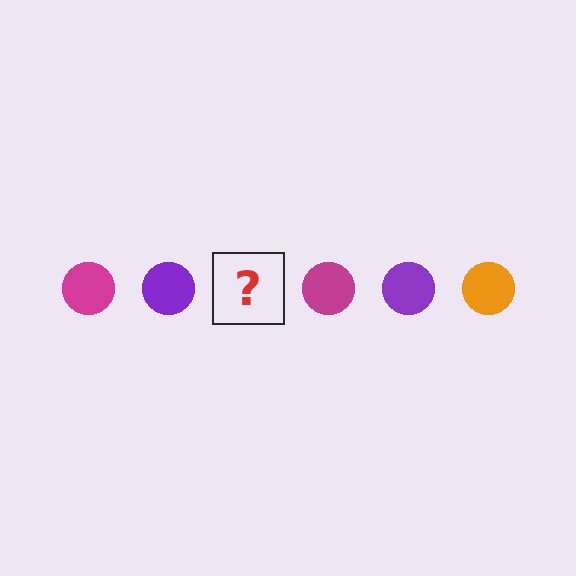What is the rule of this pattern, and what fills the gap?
The rule is that the pattern cycles through magenta, purple, orange circles. The gap should be filled with an orange circle.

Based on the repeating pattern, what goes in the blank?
The blank should be an orange circle.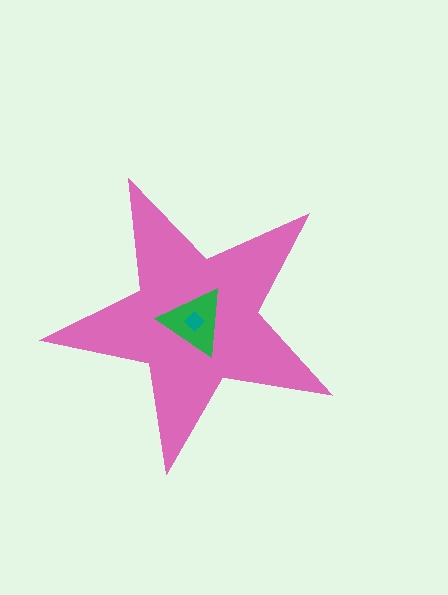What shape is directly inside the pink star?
The green triangle.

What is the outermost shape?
The pink star.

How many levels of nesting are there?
3.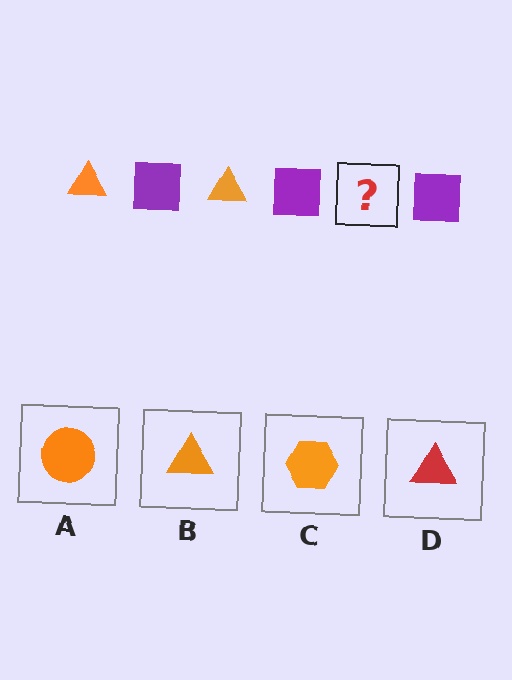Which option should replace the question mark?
Option B.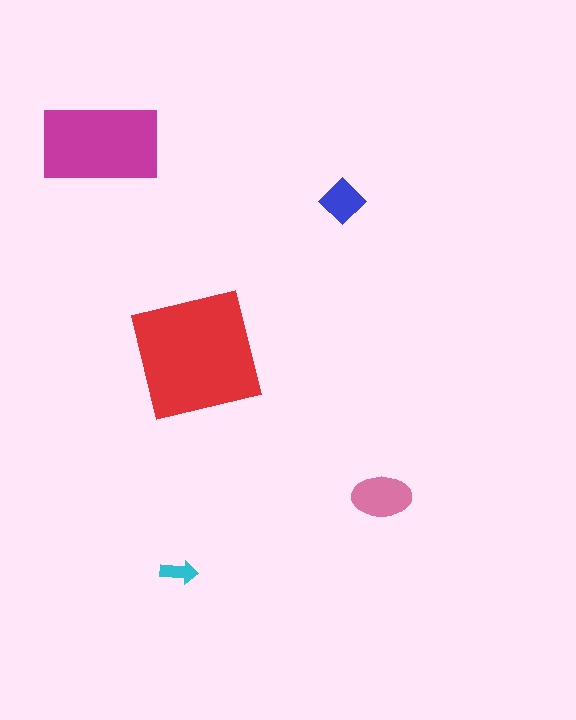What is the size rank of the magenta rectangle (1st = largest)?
2nd.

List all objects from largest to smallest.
The red square, the magenta rectangle, the pink ellipse, the blue diamond, the cyan arrow.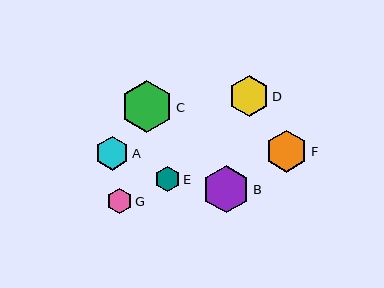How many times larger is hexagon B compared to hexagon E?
Hexagon B is approximately 1.8 times the size of hexagon E.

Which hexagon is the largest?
Hexagon C is the largest with a size of approximately 52 pixels.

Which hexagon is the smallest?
Hexagon G is the smallest with a size of approximately 25 pixels.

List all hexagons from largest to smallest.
From largest to smallest: C, B, F, D, A, E, G.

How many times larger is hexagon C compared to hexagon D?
Hexagon C is approximately 1.3 times the size of hexagon D.